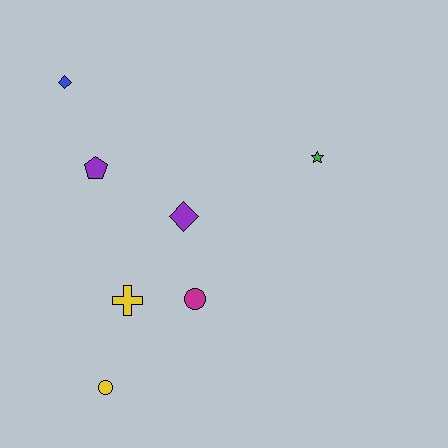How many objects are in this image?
There are 7 objects.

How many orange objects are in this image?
There are no orange objects.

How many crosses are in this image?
There is 1 cross.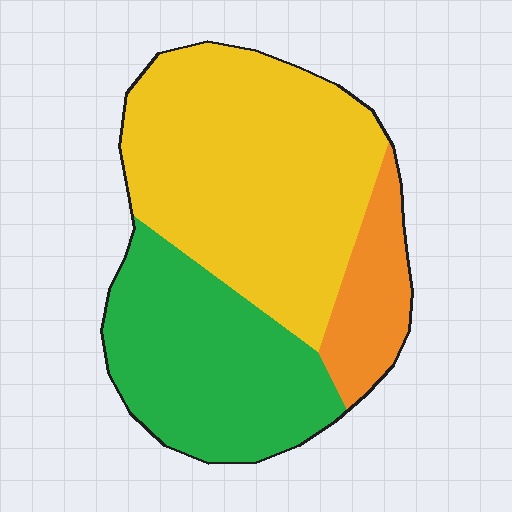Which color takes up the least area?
Orange, at roughly 15%.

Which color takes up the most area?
Yellow, at roughly 50%.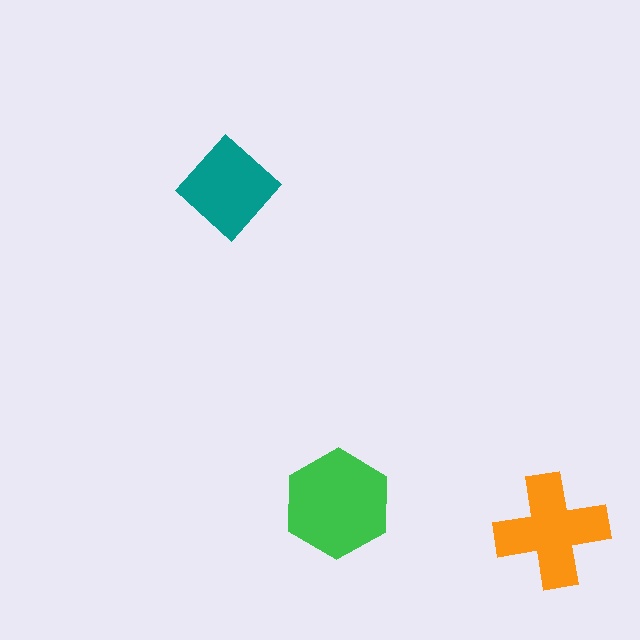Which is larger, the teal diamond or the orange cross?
The orange cross.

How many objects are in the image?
There are 3 objects in the image.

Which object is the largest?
The green hexagon.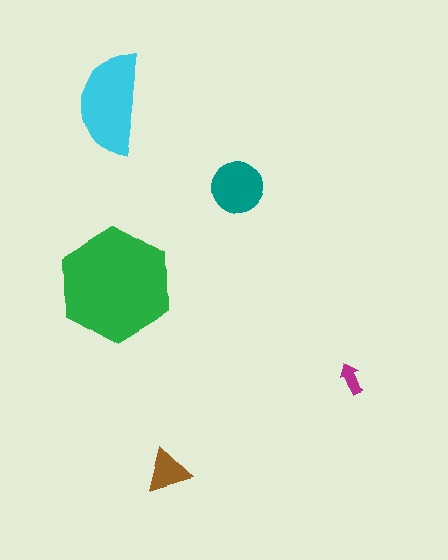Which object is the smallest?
The magenta arrow.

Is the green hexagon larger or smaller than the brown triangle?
Larger.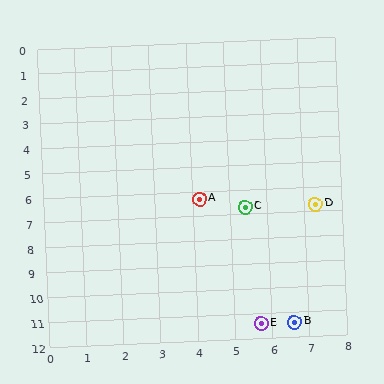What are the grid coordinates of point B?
Point B is at approximately (6.6, 11.4).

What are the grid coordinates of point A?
Point A is at approximately (4.2, 6.3).